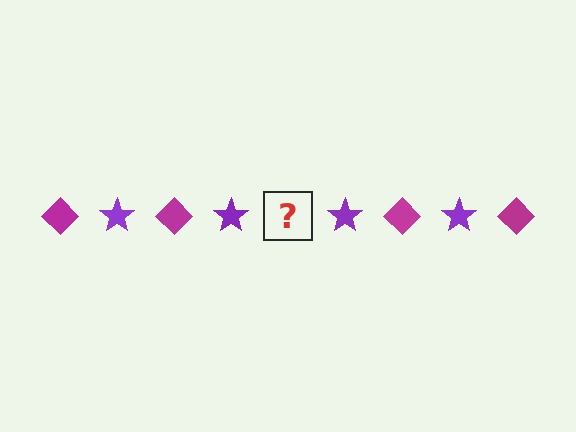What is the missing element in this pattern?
The missing element is a magenta diamond.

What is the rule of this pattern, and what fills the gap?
The rule is that the pattern alternates between magenta diamond and purple star. The gap should be filled with a magenta diamond.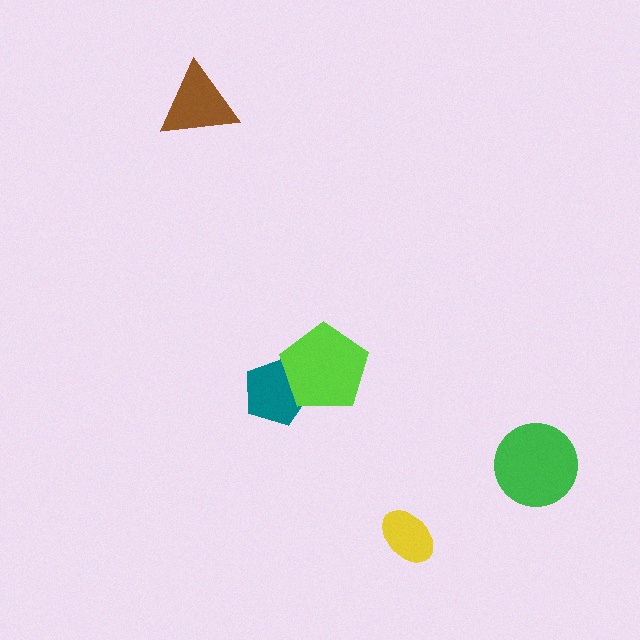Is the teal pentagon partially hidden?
Yes, it is partially covered by another shape.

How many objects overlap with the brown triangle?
0 objects overlap with the brown triangle.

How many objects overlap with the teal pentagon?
1 object overlaps with the teal pentagon.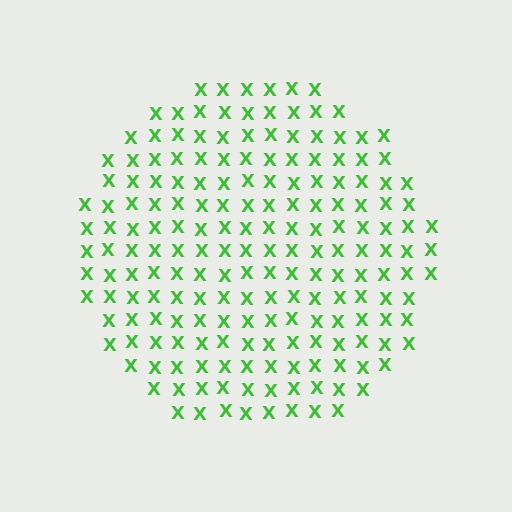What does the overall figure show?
The overall figure shows a circle.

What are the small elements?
The small elements are letter X's.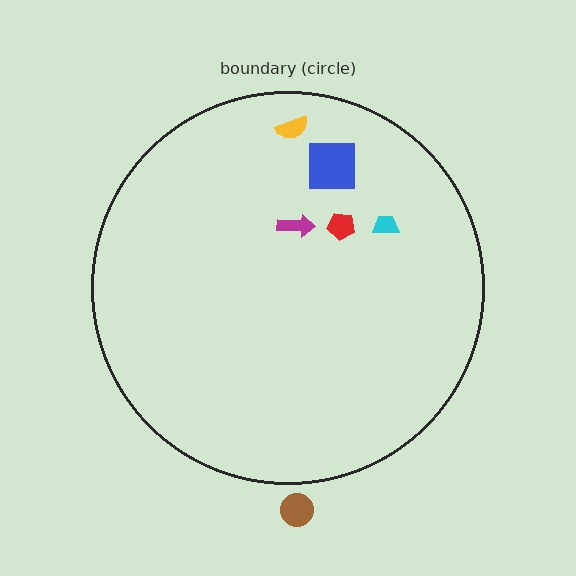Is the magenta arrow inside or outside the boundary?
Inside.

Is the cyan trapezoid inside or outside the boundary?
Inside.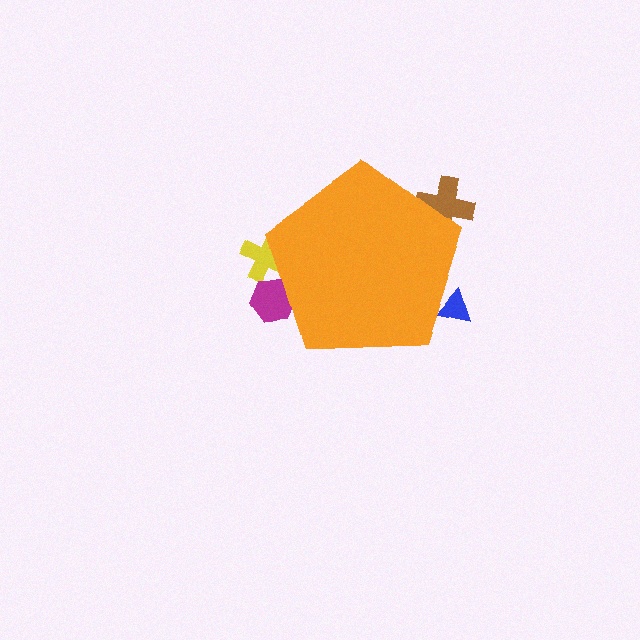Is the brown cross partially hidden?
Yes, the brown cross is partially hidden behind the orange pentagon.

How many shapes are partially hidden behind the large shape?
4 shapes are partially hidden.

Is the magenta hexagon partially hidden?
Yes, the magenta hexagon is partially hidden behind the orange pentagon.